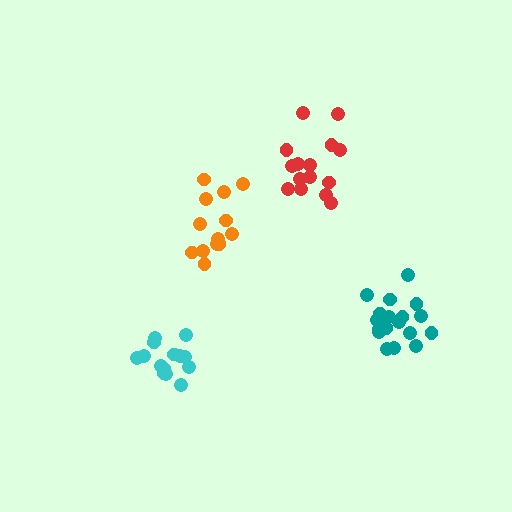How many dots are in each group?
Group 1: 15 dots, Group 2: 14 dots, Group 3: 18 dots, Group 4: 13 dots (60 total).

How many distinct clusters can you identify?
There are 4 distinct clusters.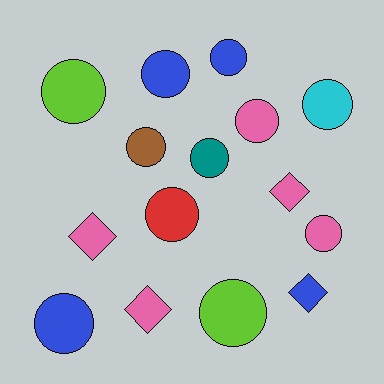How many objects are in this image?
There are 15 objects.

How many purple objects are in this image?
There are no purple objects.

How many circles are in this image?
There are 11 circles.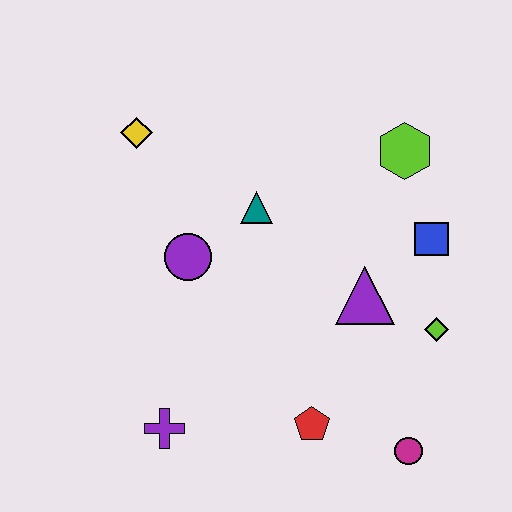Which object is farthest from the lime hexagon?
The purple cross is farthest from the lime hexagon.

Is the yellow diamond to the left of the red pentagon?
Yes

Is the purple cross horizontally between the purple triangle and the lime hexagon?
No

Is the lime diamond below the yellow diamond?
Yes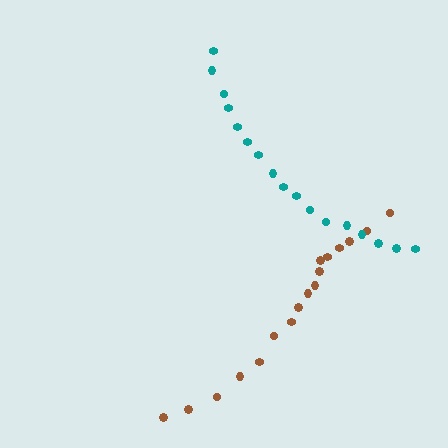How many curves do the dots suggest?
There are 2 distinct paths.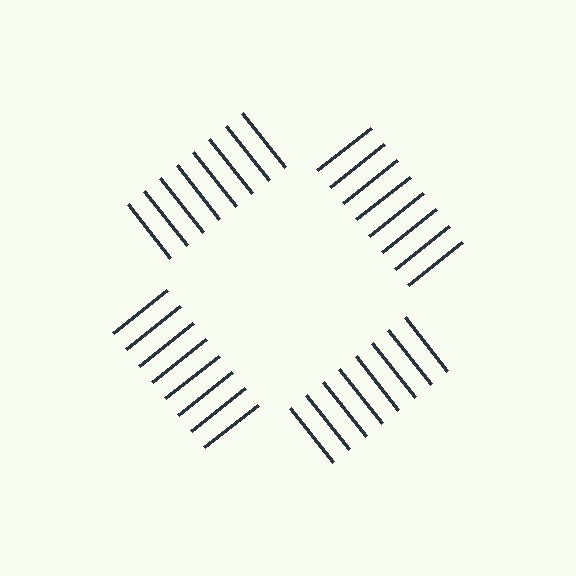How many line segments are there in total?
32 — 8 along each of the 4 edges.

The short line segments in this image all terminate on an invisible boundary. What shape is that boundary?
An illusory square — the line segments terminate on its edges but no continuous stroke is drawn.